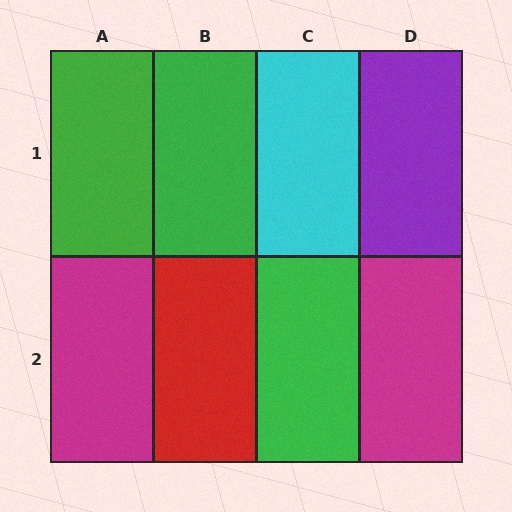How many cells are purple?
1 cell is purple.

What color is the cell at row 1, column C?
Cyan.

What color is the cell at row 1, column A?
Green.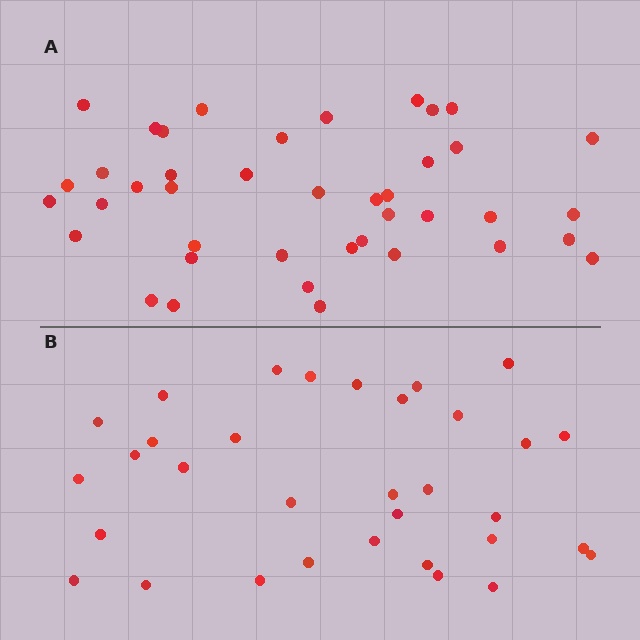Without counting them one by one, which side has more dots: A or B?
Region A (the top region) has more dots.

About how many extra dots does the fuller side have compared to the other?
Region A has roughly 8 or so more dots than region B.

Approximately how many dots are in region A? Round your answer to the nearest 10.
About 40 dots. (The exact count is 41, which rounds to 40.)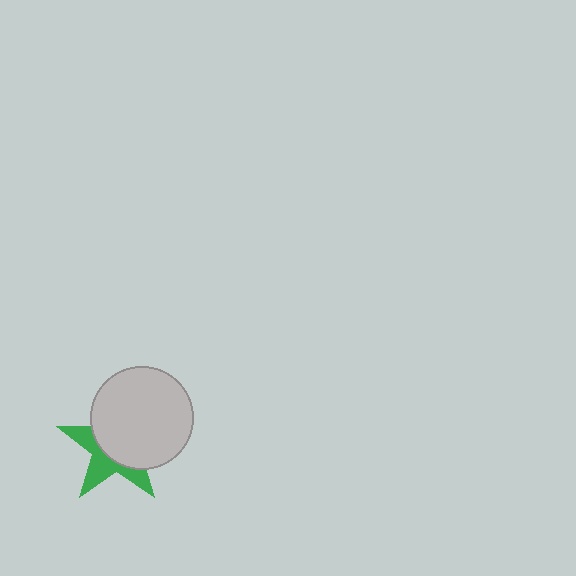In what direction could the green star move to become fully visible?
The green star could move toward the lower-left. That would shift it out from behind the light gray circle entirely.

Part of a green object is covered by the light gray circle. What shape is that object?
It is a star.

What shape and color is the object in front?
The object in front is a light gray circle.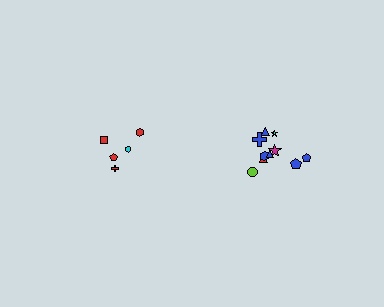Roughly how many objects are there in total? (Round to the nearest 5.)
Roughly 15 objects in total.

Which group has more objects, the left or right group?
The right group.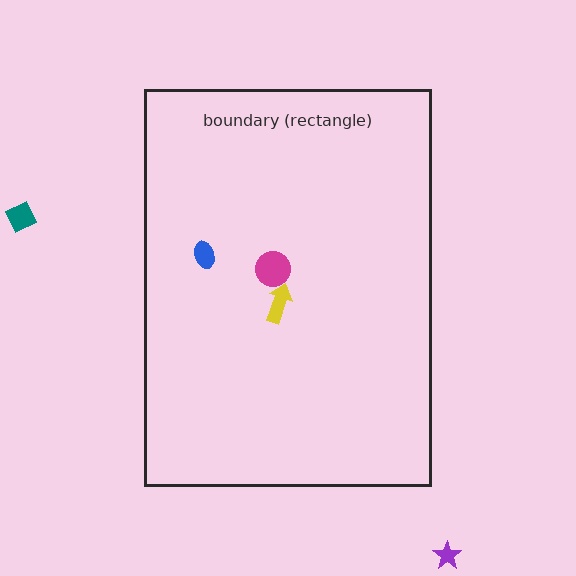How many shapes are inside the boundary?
3 inside, 2 outside.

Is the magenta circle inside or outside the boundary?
Inside.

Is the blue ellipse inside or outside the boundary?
Inside.